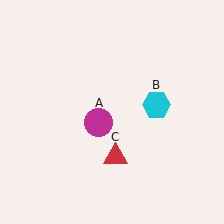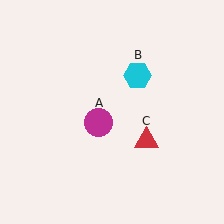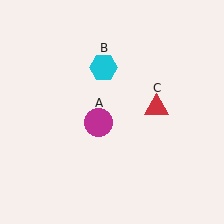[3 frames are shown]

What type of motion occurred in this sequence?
The cyan hexagon (object B), red triangle (object C) rotated counterclockwise around the center of the scene.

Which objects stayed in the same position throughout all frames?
Magenta circle (object A) remained stationary.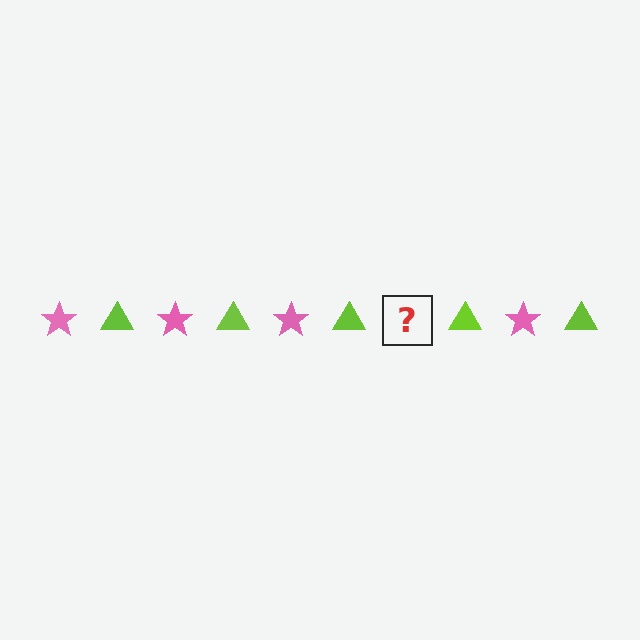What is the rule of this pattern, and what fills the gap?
The rule is that the pattern alternates between pink star and lime triangle. The gap should be filled with a pink star.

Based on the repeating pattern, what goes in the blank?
The blank should be a pink star.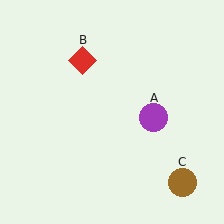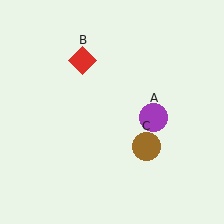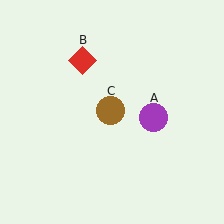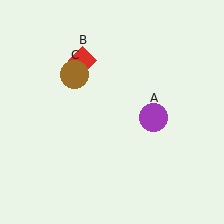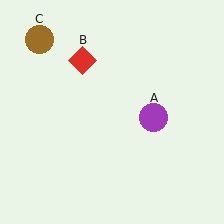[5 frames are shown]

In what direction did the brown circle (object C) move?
The brown circle (object C) moved up and to the left.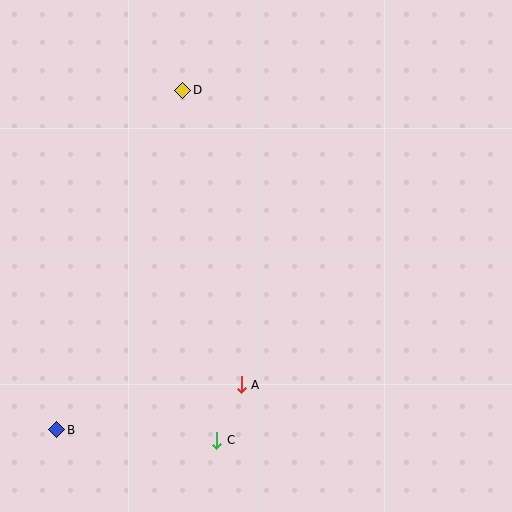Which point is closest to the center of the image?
Point A at (241, 385) is closest to the center.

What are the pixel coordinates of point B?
Point B is at (57, 430).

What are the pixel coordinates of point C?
Point C is at (217, 440).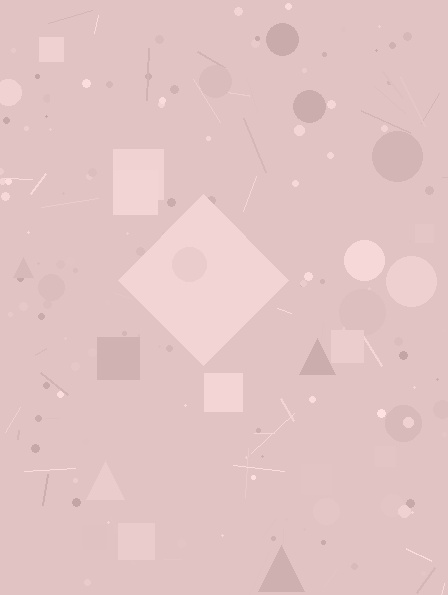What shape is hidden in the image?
A diamond is hidden in the image.